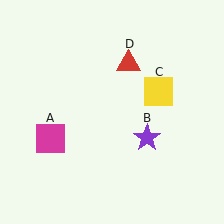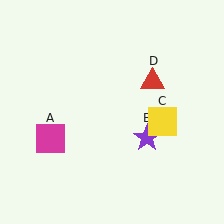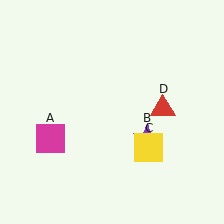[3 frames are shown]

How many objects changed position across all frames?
2 objects changed position: yellow square (object C), red triangle (object D).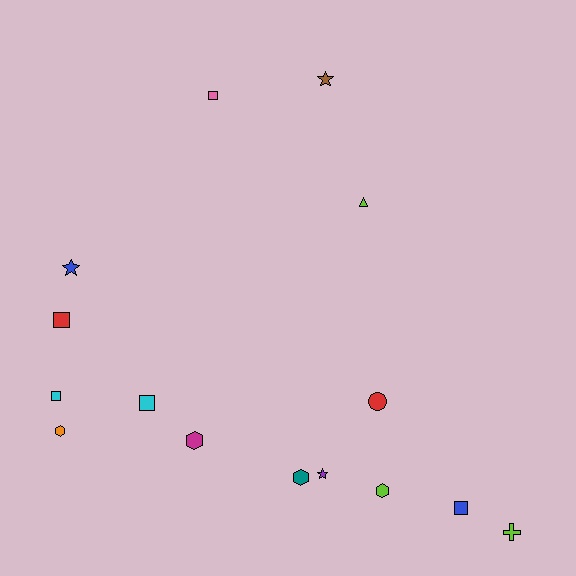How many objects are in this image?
There are 15 objects.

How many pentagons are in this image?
There are no pentagons.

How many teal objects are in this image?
There is 1 teal object.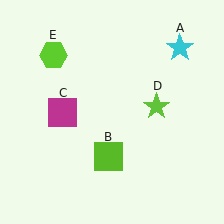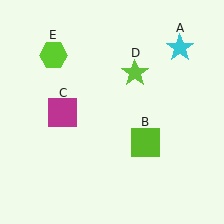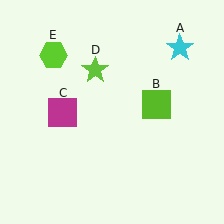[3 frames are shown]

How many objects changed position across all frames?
2 objects changed position: lime square (object B), lime star (object D).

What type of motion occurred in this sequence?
The lime square (object B), lime star (object D) rotated counterclockwise around the center of the scene.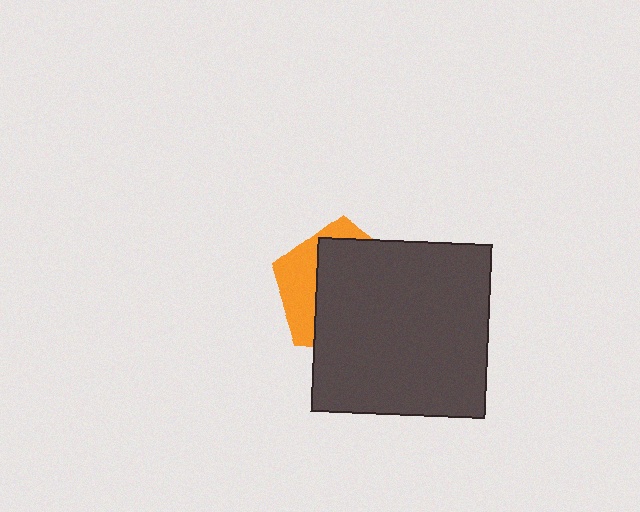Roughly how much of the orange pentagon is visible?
A small part of it is visible (roughly 32%).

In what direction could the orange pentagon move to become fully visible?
The orange pentagon could move left. That would shift it out from behind the dark gray square entirely.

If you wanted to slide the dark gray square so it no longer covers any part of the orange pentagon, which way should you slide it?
Slide it right — that is the most direct way to separate the two shapes.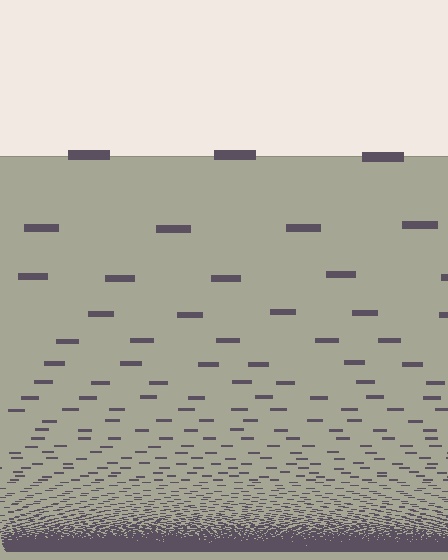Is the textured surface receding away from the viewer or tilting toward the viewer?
The surface appears to tilt toward the viewer. Texture elements get larger and sparser toward the top.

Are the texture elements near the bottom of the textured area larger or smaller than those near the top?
Smaller. The gradient is inverted — elements near the bottom are smaller and denser.